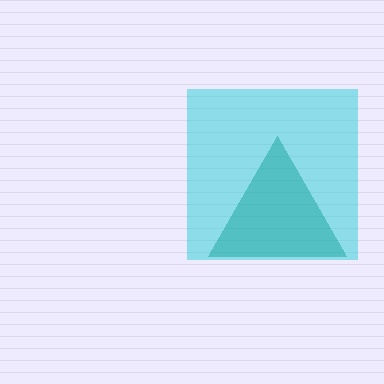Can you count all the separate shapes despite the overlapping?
Yes, there are 2 separate shapes.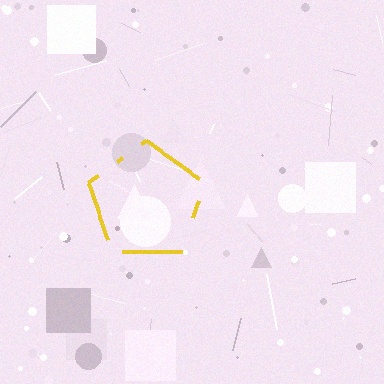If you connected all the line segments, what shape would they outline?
They would outline a pentagon.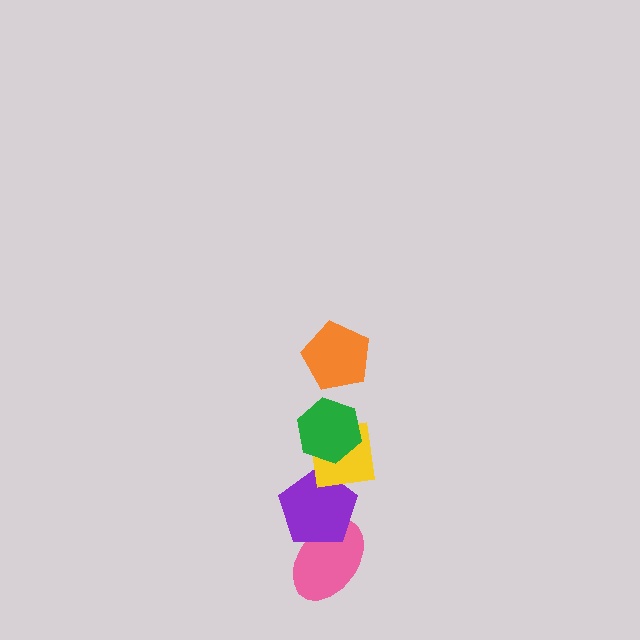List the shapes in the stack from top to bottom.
From top to bottom: the orange pentagon, the green hexagon, the yellow square, the purple pentagon, the pink ellipse.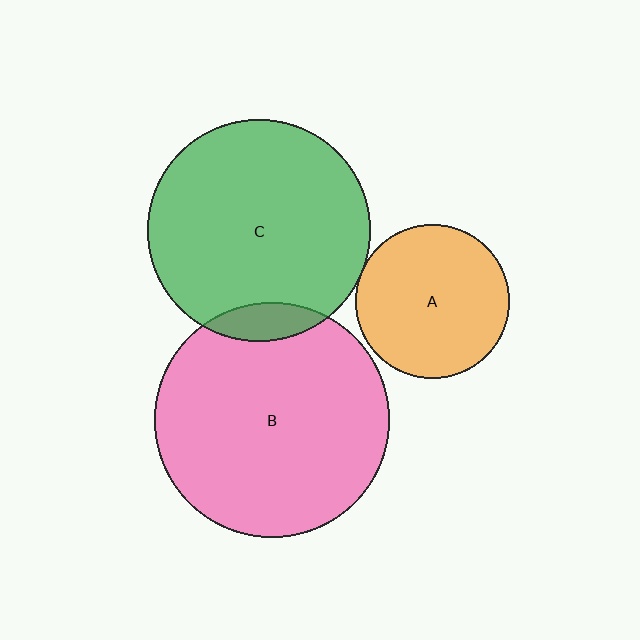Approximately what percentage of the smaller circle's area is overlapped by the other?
Approximately 10%.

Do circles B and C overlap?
Yes.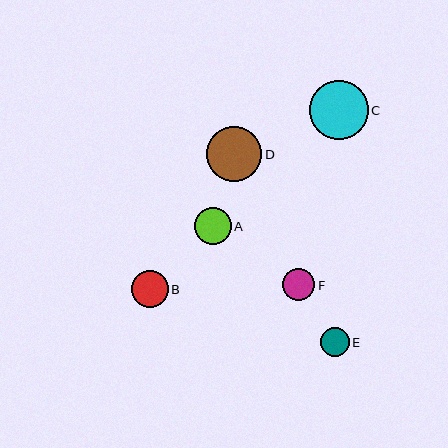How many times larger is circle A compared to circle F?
Circle A is approximately 1.1 times the size of circle F.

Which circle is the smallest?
Circle E is the smallest with a size of approximately 29 pixels.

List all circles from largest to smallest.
From largest to smallest: C, D, A, B, F, E.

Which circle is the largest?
Circle C is the largest with a size of approximately 59 pixels.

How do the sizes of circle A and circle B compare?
Circle A and circle B are approximately the same size.